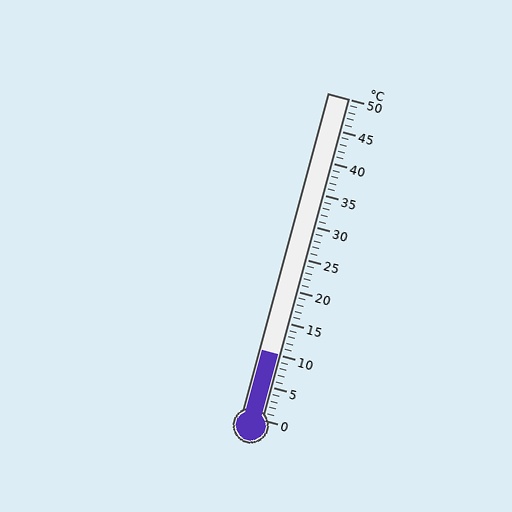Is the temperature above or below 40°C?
The temperature is below 40°C.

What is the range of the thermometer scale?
The thermometer scale ranges from 0°C to 50°C.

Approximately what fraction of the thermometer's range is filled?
The thermometer is filled to approximately 20% of its range.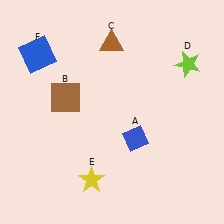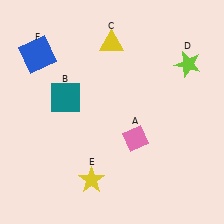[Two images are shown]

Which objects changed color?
A changed from blue to pink. B changed from brown to teal. C changed from brown to yellow.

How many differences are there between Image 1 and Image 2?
There are 3 differences between the two images.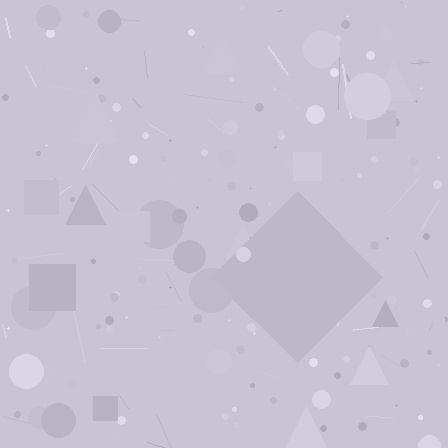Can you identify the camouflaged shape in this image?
The camouflaged shape is a diamond.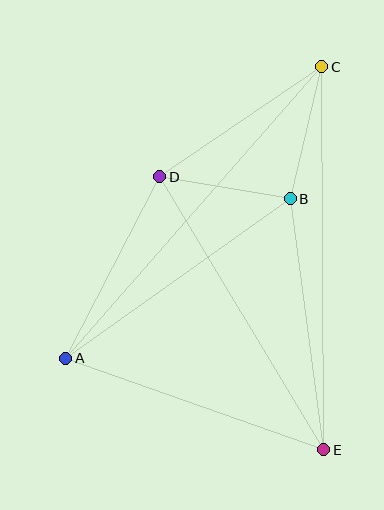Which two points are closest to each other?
Points B and D are closest to each other.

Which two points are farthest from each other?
Points A and C are farthest from each other.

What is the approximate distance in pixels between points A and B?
The distance between A and B is approximately 275 pixels.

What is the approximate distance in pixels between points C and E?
The distance between C and E is approximately 383 pixels.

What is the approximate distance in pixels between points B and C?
The distance between B and C is approximately 136 pixels.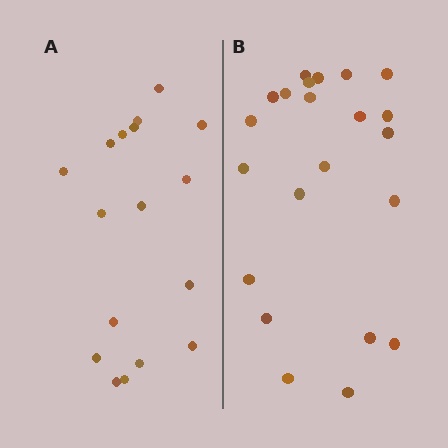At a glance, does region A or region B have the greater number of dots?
Region B (the right region) has more dots.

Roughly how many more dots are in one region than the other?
Region B has about 5 more dots than region A.